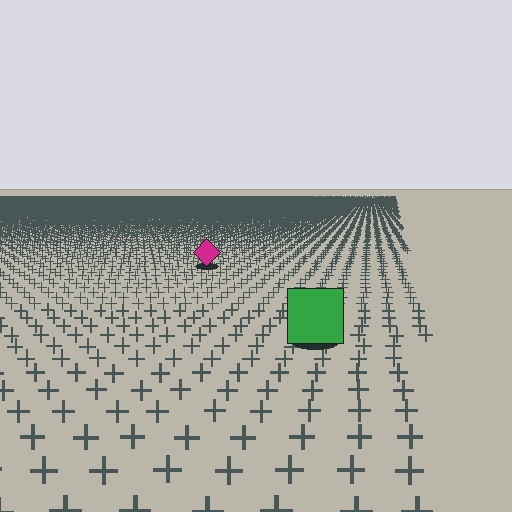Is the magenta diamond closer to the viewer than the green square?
No. The green square is closer — you can tell from the texture gradient: the ground texture is coarser near it.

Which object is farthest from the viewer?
The magenta diamond is farthest from the viewer. It appears smaller and the ground texture around it is denser.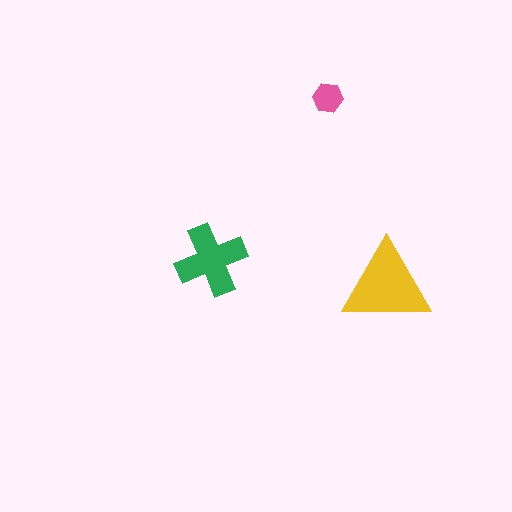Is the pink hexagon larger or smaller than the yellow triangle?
Smaller.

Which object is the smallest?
The pink hexagon.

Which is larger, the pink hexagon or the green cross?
The green cross.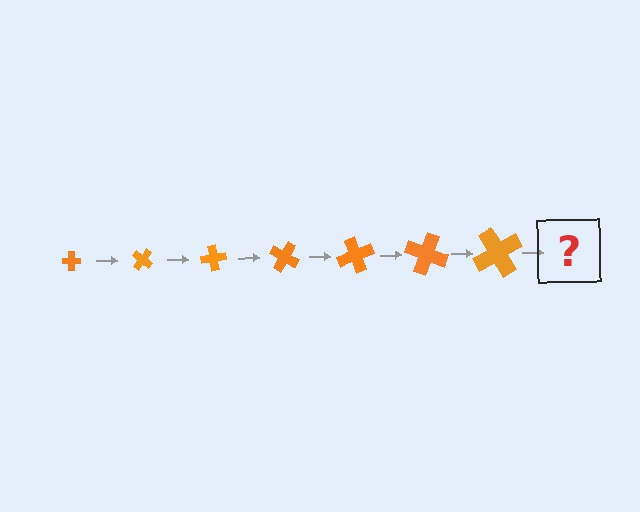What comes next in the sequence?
The next element should be a cross, larger than the previous one and rotated 280 degrees from the start.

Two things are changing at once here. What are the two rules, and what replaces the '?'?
The two rules are that the cross grows larger each step and it rotates 40 degrees each step. The '?' should be a cross, larger than the previous one and rotated 280 degrees from the start.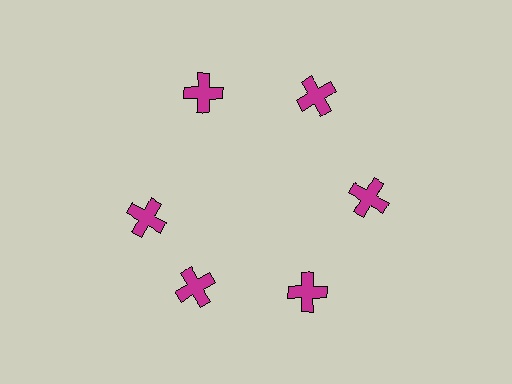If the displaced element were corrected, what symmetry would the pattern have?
It would have 6-fold rotational symmetry — the pattern would map onto itself every 60 degrees.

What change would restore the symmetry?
The symmetry would be restored by rotating it back into even spacing with its neighbors so that all 6 crosses sit at equal angles and equal distance from the center.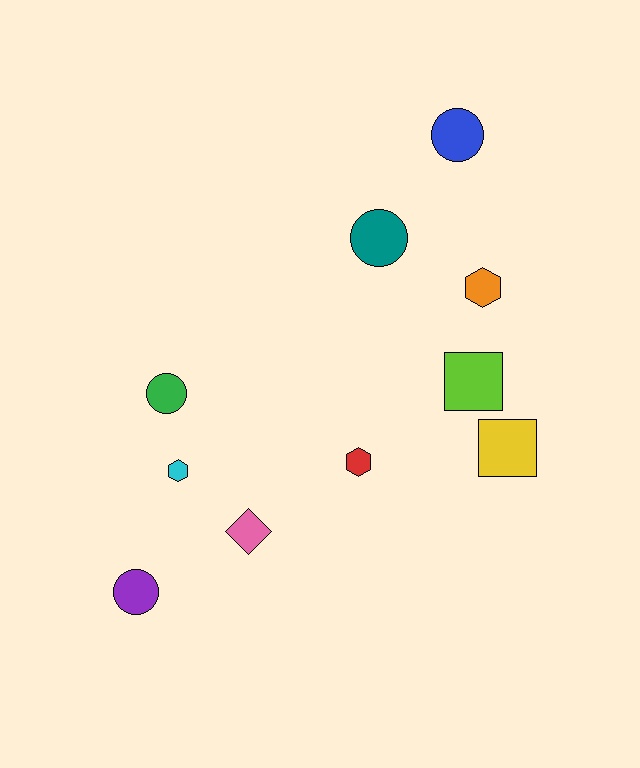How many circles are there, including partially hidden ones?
There are 4 circles.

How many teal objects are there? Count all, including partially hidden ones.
There is 1 teal object.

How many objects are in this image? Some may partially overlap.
There are 10 objects.